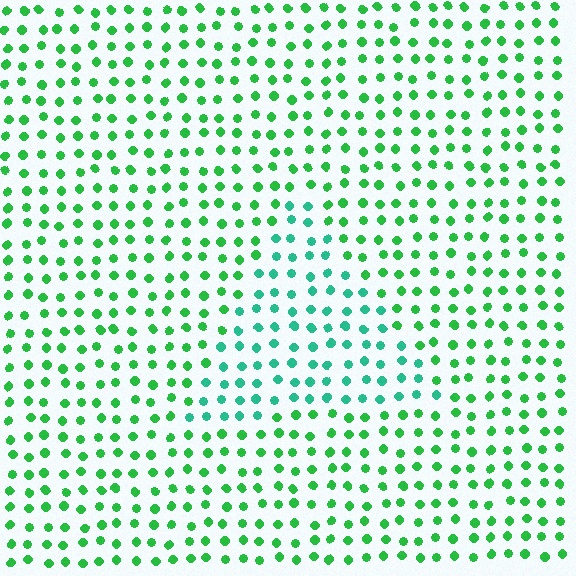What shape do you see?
I see a triangle.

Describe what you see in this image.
The image is filled with small green elements in a uniform arrangement. A triangle-shaped region is visible where the elements are tinted to a slightly different hue, forming a subtle color boundary.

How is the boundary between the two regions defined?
The boundary is defined purely by a slight shift in hue (about 31 degrees). Spacing, size, and orientation are identical on both sides.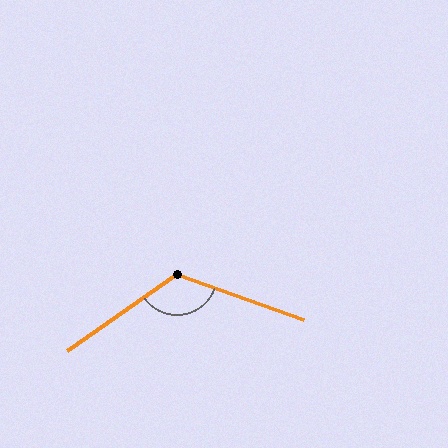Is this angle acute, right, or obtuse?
It is obtuse.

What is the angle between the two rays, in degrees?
Approximately 125 degrees.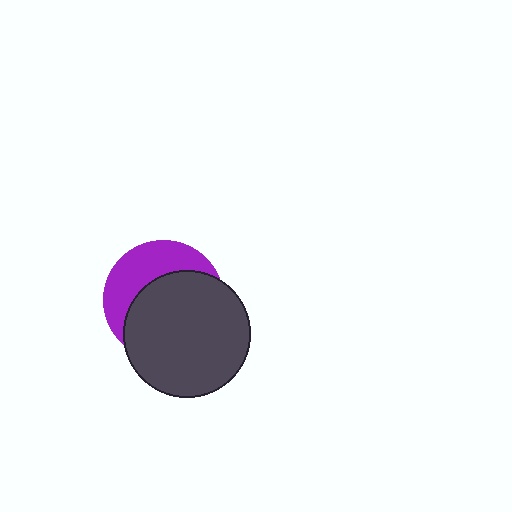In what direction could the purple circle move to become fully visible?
The purple circle could move toward the upper-left. That would shift it out from behind the dark gray circle entirely.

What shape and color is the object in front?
The object in front is a dark gray circle.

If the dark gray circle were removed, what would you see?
You would see the complete purple circle.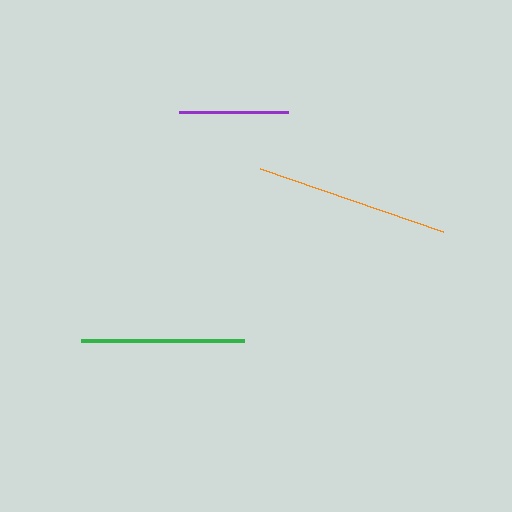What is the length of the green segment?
The green segment is approximately 163 pixels long.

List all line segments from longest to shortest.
From longest to shortest: orange, green, purple.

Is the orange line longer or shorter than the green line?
The orange line is longer than the green line.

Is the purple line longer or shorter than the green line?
The green line is longer than the purple line.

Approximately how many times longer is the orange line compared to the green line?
The orange line is approximately 1.2 times the length of the green line.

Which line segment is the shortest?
The purple line is the shortest at approximately 109 pixels.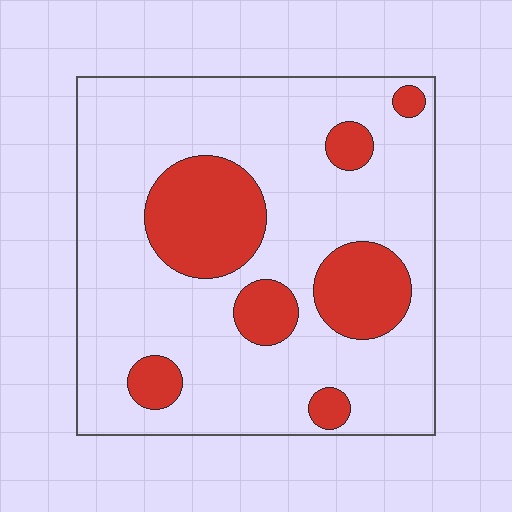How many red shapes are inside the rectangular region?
7.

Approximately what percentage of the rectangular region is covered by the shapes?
Approximately 25%.